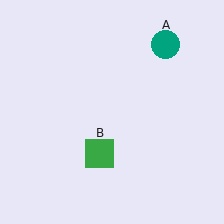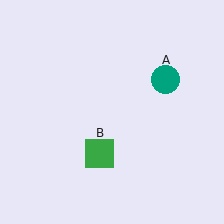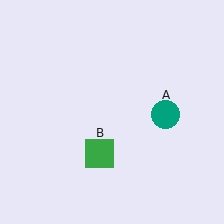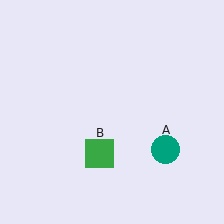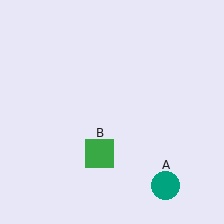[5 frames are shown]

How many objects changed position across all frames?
1 object changed position: teal circle (object A).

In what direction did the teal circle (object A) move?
The teal circle (object A) moved down.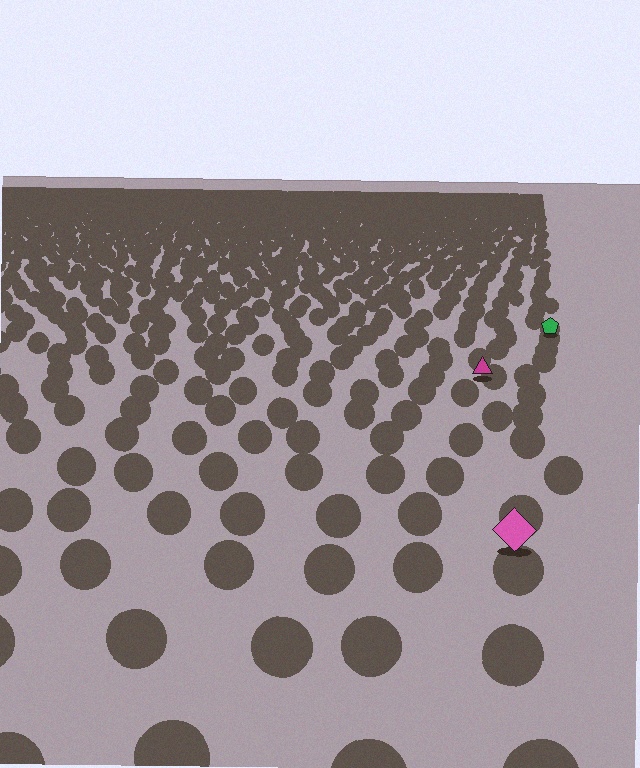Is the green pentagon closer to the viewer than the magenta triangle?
No. The magenta triangle is closer — you can tell from the texture gradient: the ground texture is coarser near it.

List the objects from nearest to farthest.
From nearest to farthest: the pink diamond, the magenta triangle, the green pentagon.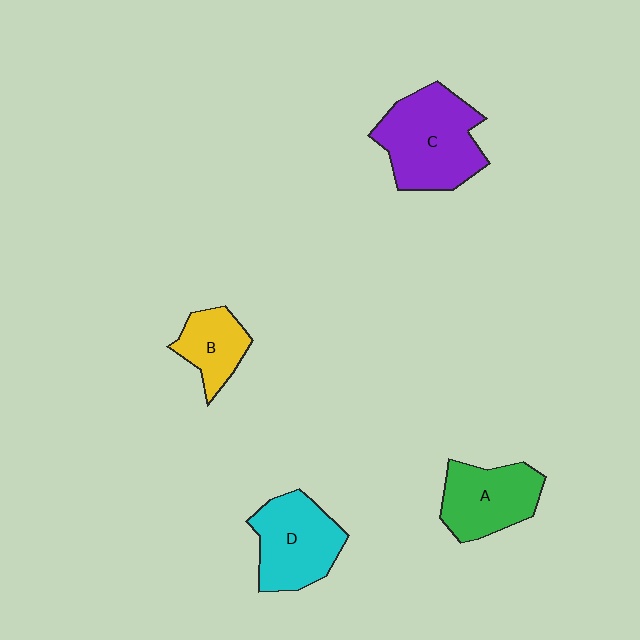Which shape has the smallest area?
Shape B (yellow).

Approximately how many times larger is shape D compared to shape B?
Approximately 1.6 times.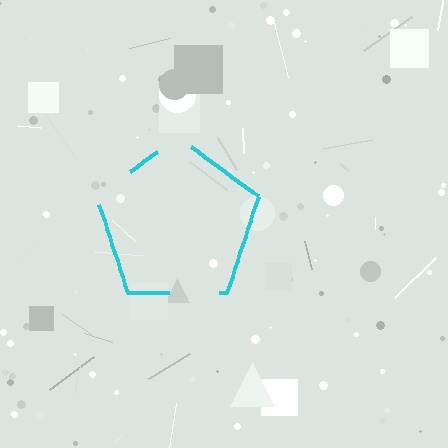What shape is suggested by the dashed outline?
The dashed outline suggests a pentagon.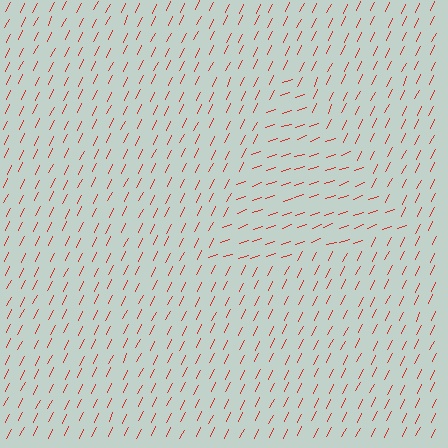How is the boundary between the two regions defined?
The boundary is defined purely by a change in line orientation (approximately 45 degrees difference). All lines are the same color and thickness.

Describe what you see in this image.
The image is filled with small red line segments. A triangle region in the image has lines oriented differently from the surrounding lines, creating a visible texture boundary.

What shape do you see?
I see a triangle.